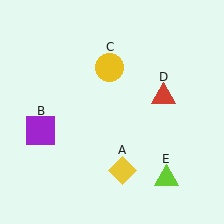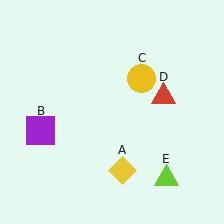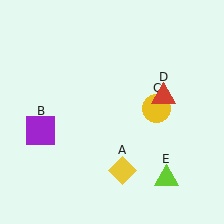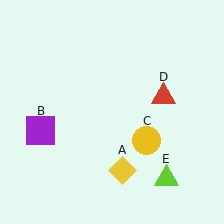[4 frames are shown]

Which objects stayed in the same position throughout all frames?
Yellow diamond (object A) and purple square (object B) and red triangle (object D) and lime triangle (object E) remained stationary.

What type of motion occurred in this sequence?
The yellow circle (object C) rotated clockwise around the center of the scene.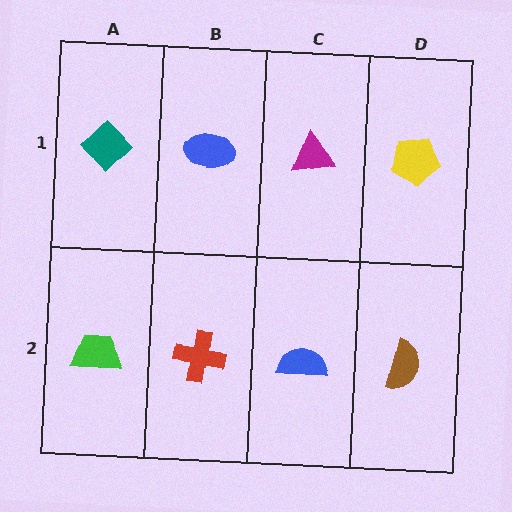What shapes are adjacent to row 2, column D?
A yellow pentagon (row 1, column D), a blue semicircle (row 2, column C).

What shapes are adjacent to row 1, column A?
A green trapezoid (row 2, column A), a blue ellipse (row 1, column B).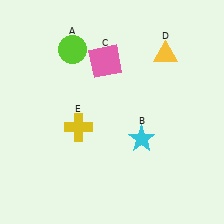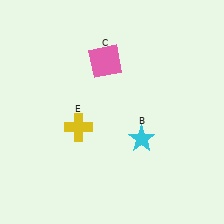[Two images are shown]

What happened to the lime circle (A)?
The lime circle (A) was removed in Image 2. It was in the top-left area of Image 1.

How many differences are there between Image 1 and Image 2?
There are 2 differences between the two images.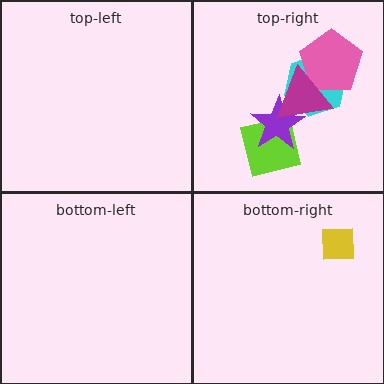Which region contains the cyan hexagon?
The top-right region.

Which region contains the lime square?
The top-right region.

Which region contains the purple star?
The top-right region.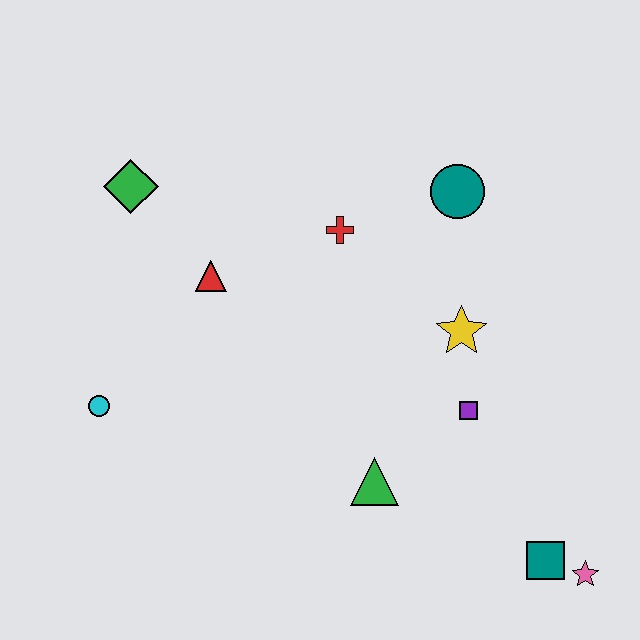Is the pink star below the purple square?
Yes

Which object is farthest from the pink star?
The green diamond is farthest from the pink star.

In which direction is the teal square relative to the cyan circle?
The teal square is to the right of the cyan circle.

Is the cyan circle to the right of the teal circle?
No